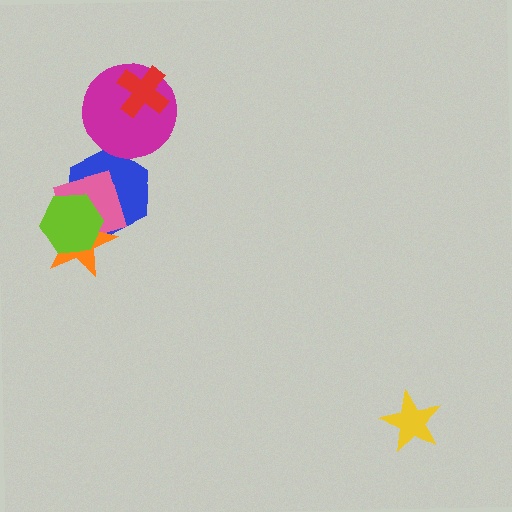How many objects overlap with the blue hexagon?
3 objects overlap with the blue hexagon.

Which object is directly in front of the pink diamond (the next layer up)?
The orange star is directly in front of the pink diamond.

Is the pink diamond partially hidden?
Yes, it is partially covered by another shape.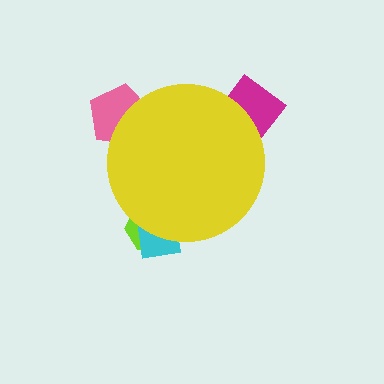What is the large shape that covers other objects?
A yellow circle.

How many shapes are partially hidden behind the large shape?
4 shapes are partially hidden.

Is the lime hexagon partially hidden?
Yes, the lime hexagon is partially hidden behind the yellow circle.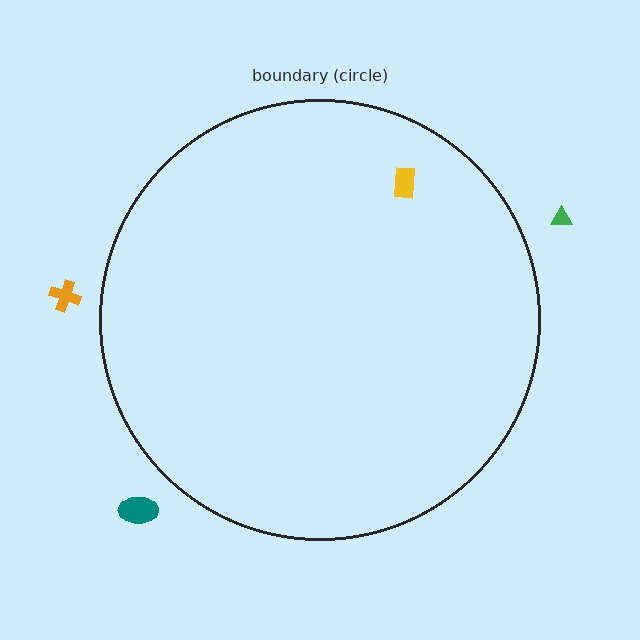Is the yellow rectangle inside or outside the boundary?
Inside.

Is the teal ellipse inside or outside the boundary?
Outside.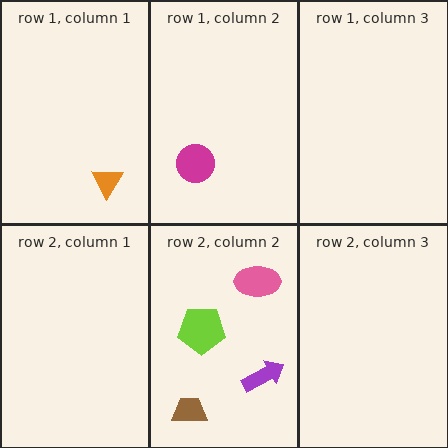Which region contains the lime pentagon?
The row 2, column 2 region.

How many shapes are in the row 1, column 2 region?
1.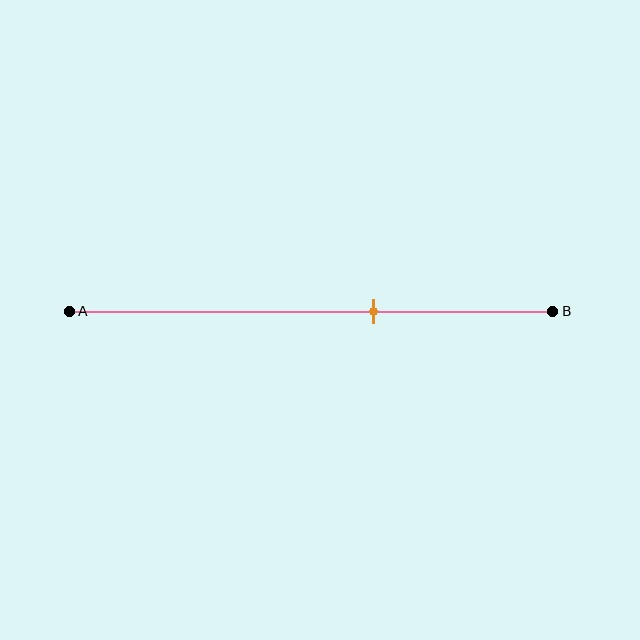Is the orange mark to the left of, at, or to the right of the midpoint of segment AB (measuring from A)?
The orange mark is to the right of the midpoint of segment AB.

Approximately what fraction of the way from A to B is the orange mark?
The orange mark is approximately 65% of the way from A to B.